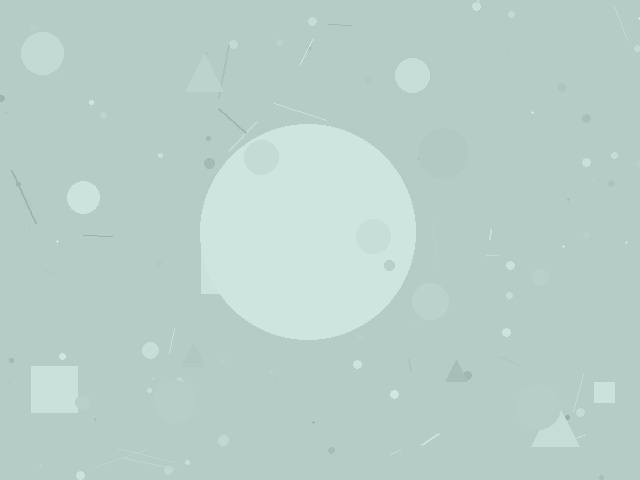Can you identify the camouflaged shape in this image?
The camouflaged shape is a circle.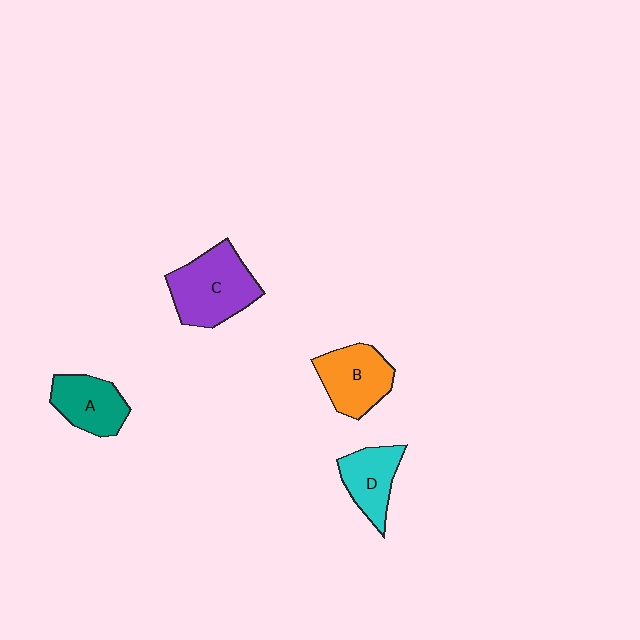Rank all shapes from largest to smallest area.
From largest to smallest: C (purple), B (orange), A (teal), D (cyan).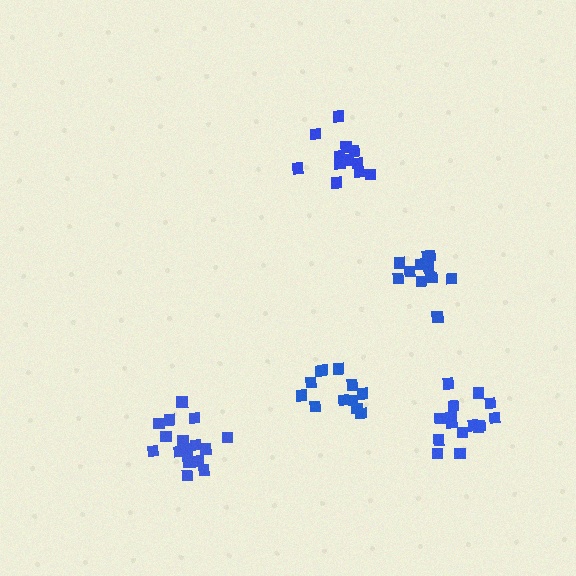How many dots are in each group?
Group 1: 12 dots, Group 2: 14 dots, Group 3: 15 dots, Group 4: 17 dots, Group 5: 13 dots (71 total).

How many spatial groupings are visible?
There are 5 spatial groupings.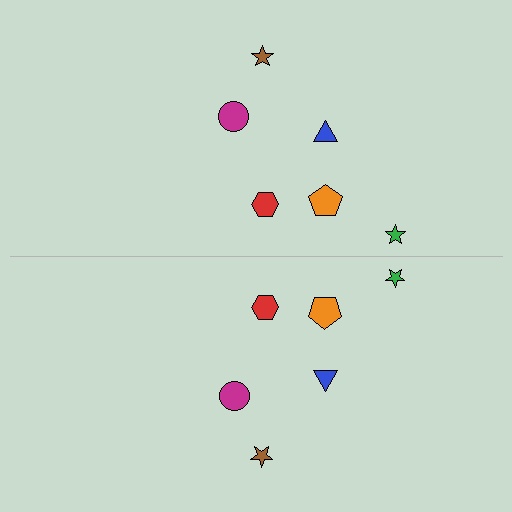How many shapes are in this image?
There are 12 shapes in this image.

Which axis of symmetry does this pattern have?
The pattern has a horizontal axis of symmetry running through the center of the image.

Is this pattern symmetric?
Yes, this pattern has bilateral (reflection) symmetry.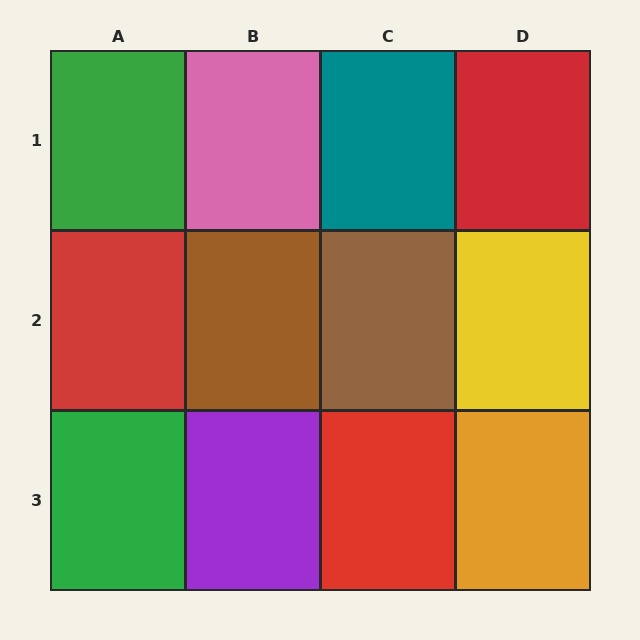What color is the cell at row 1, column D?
Red.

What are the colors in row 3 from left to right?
Green, purple, red, orange.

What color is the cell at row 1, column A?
Green.